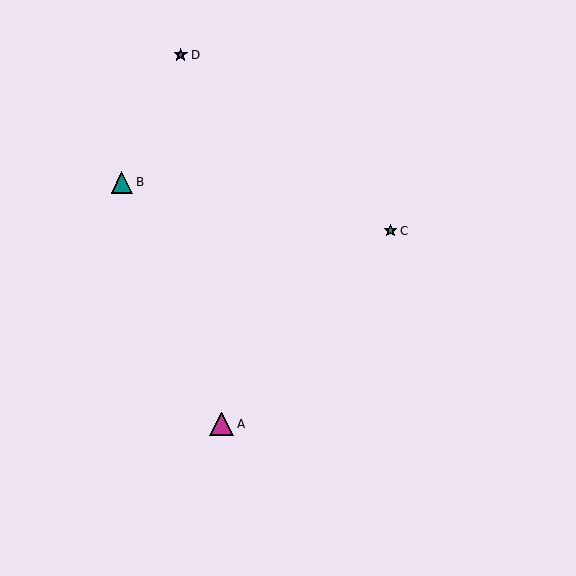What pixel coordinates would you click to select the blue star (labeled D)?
Click at (181, 55) to select the blue star D.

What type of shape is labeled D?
Shape D is a blue star.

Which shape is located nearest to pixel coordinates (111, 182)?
The teal triangle (labeled B) at (122, 182) is nearest to that location.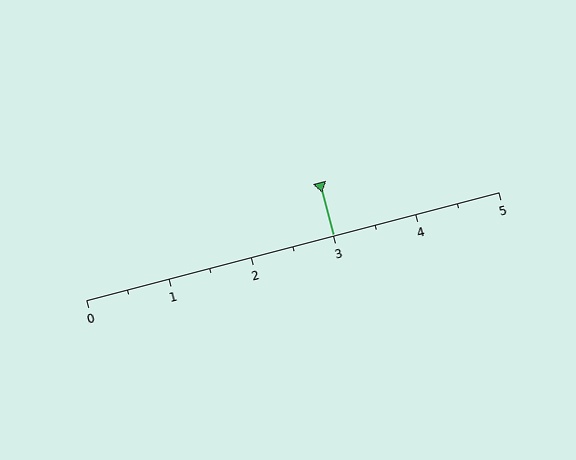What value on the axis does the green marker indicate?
The marker indicates approximately 3.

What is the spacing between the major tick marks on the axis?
The major ticks are spaced 1 apart.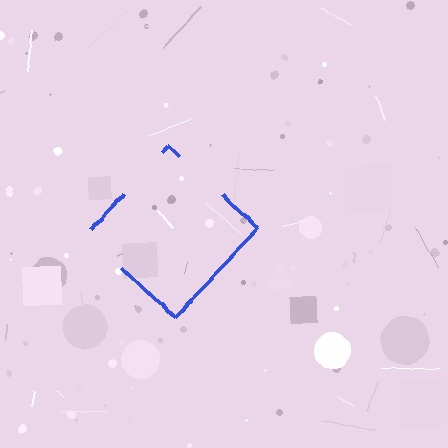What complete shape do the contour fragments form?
The contour fragments form a diamond.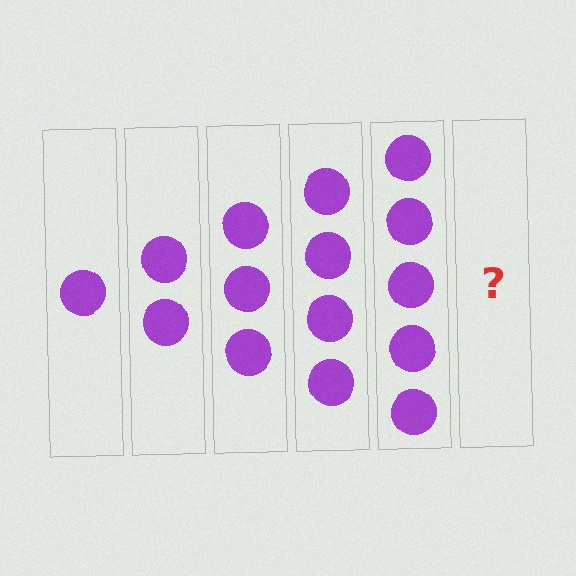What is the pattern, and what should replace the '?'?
The pattern is that each step adds one more circle. The '?' should be 6 circles.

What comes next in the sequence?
The next element should be 6 circles.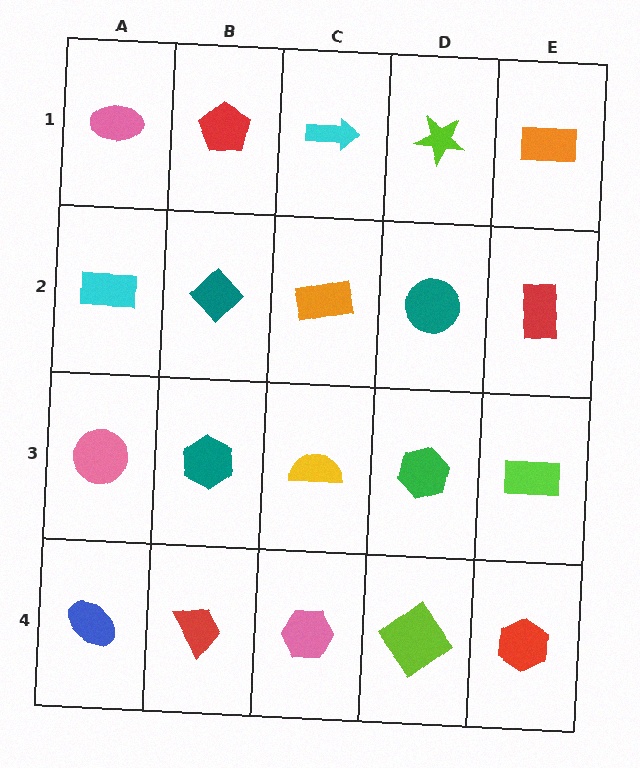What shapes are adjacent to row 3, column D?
A teal circle (row 2, column D), a lime diamond (row 4, column D), a yellow semicircle (row 3, column C), a lime rectangle (row 3, column E).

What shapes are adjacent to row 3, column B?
A teal diamond (row 2, column B), a red trapezoid (row 4, column B), a pink circle (row 3, column A), a yellow semicircle (row 3, column C).